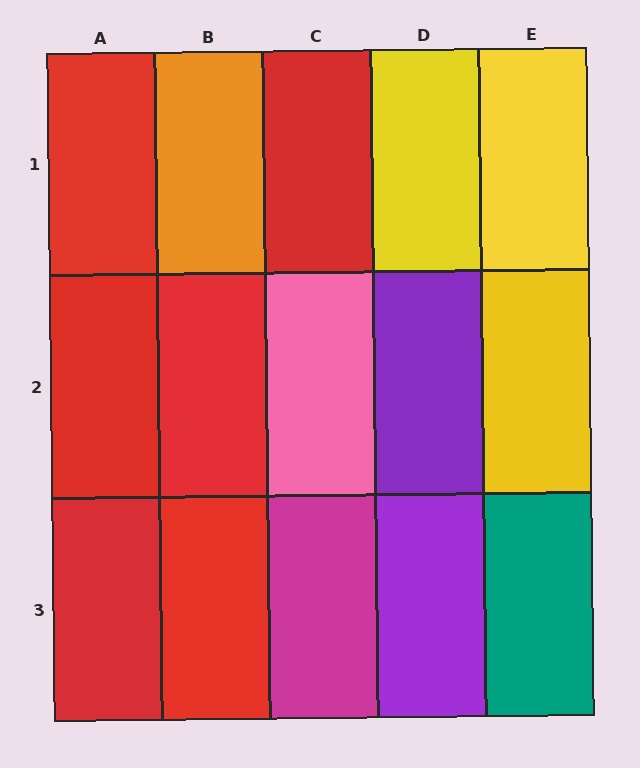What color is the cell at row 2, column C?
Pink.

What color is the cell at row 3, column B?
Red.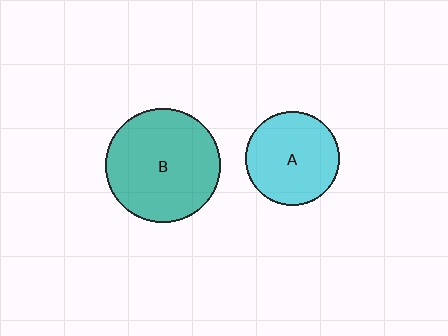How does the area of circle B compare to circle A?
Approximately 1.5 times.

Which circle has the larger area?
Circle B (teal).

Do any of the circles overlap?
No, none of the circles overlap.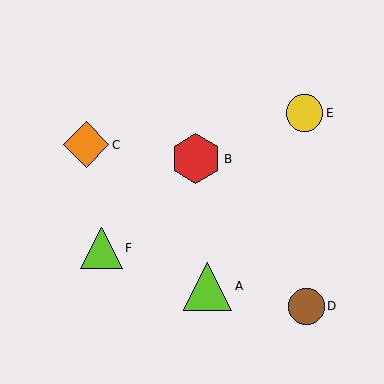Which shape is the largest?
The red hexagon (labeled B) is the largest.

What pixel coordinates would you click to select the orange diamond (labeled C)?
Click at (86, 145) to select the orange diamond C.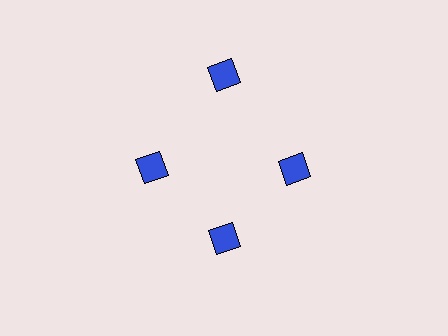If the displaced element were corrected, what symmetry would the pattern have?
It would have 4-fold rotational symmetry — the pattern would map onto itself every 90 degrees.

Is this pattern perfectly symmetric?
No. The 4 blue diamonds are arranged in a ring, but one element near the 12 o'clock position is pushed outward from the center, breaking the 4-fold rotational symmetry.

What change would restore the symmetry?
The symmetry would be restored by moving it inward, back onto the ring so that all 4 diamonds sit at equal angles and equal distance from the center.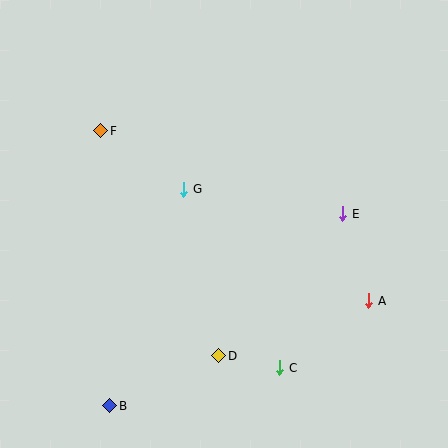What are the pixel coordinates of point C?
Point C is at (280, 368).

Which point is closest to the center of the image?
Point G at (184, 189) is closest to the center.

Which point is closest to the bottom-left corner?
Point B is closest to the bottom-left corner.